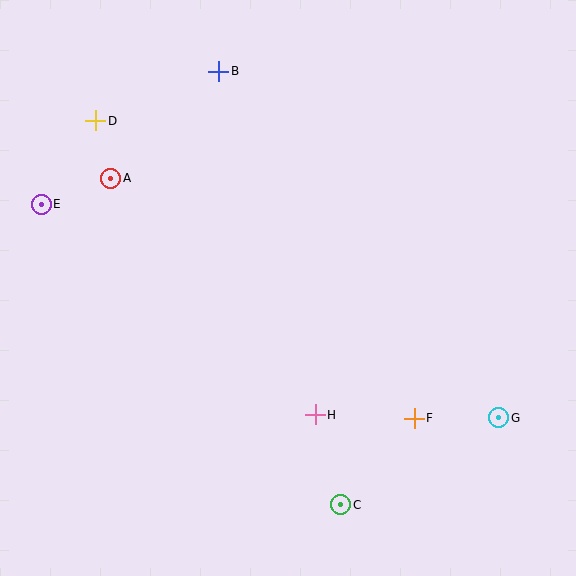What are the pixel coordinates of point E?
Point E is at (41, 204).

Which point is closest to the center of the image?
Point H at (315, 415) is closest to the center.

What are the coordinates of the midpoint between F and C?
The midpoint between F and C is at (378, 462).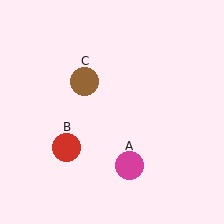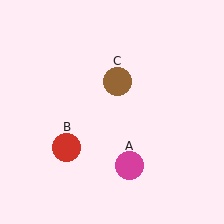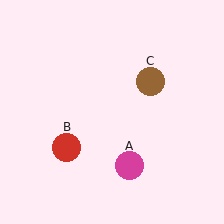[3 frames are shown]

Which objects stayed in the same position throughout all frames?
Magenta circle (object A) and red circle (object B) remained stationary.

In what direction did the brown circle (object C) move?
The brown circle (object C) moved right.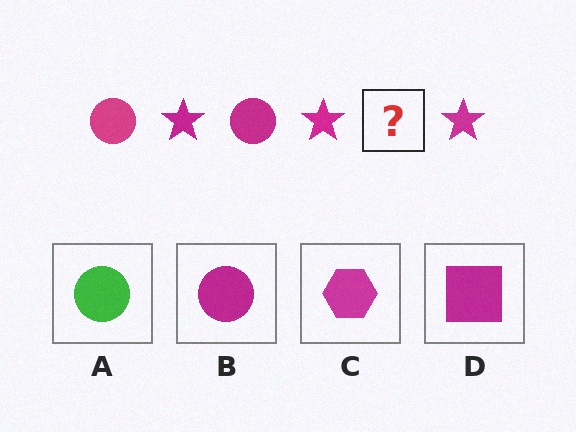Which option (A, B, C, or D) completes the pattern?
B.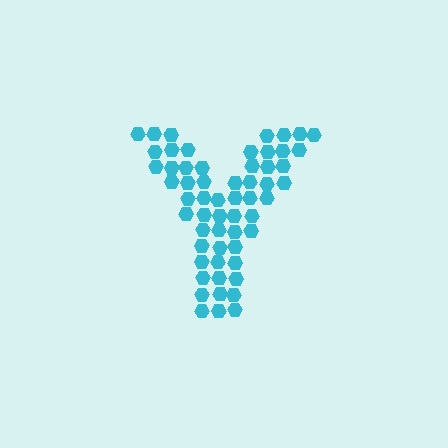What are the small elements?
The small elements are hexagons.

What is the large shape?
The large shape is the letter Y.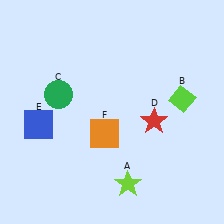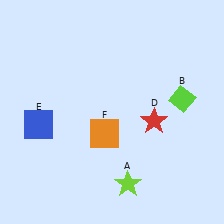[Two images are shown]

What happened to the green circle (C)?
The green circle (C) was removed in Image 2. It was in the top-left area of Image 1.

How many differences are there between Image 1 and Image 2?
There is 1 difference between the two images.